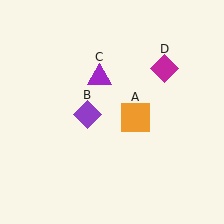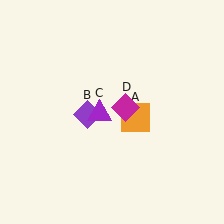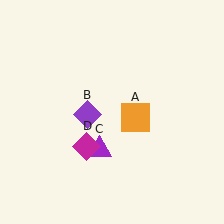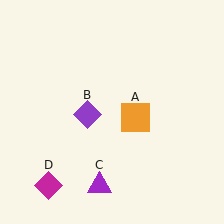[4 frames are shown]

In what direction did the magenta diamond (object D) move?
The magenta diamond (object D) moved down and to the left.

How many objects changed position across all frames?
2 objects changed position: purple triangle (object C), magenta diamond (object D).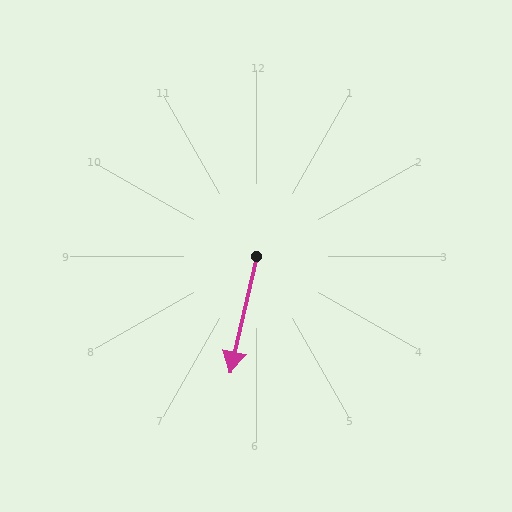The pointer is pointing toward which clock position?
Roughly 6 o'clock.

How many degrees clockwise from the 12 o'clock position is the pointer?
Approximately 193 degrees.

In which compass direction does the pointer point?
South.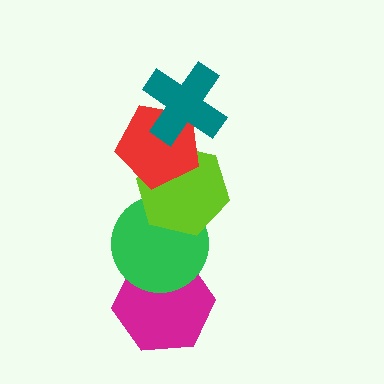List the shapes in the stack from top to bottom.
From top to bottom: the teal cross, the red pentagon, the lime hexagon, the green circle, the magenta hexagon.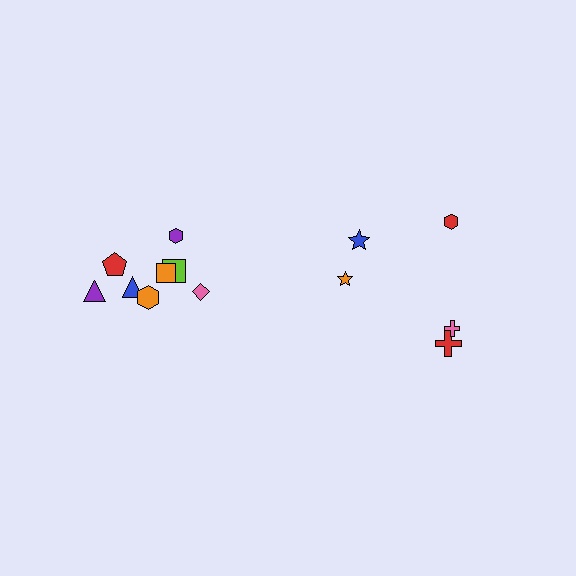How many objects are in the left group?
There are 8 objects.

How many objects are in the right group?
There are 5 objects.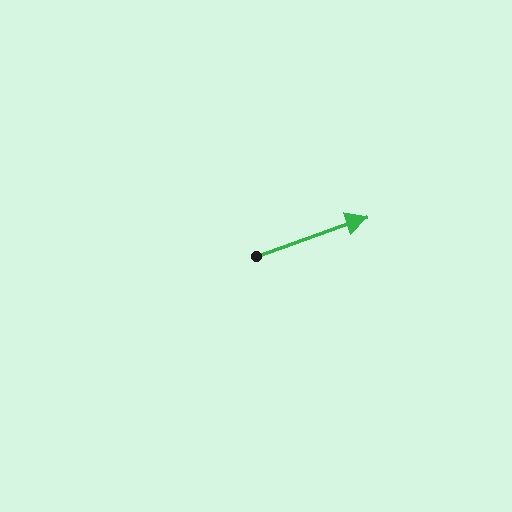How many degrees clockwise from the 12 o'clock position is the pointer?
Approximately 70 degrees.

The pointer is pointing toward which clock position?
Roughly 2 o'clock.